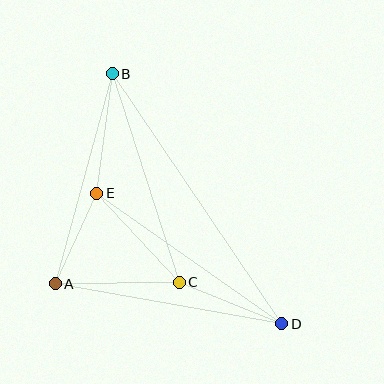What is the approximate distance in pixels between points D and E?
The distance between D and E is approximately 226 pixels.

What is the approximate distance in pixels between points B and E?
The distance between B and E is approximately 121 pixels.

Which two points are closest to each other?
Points A and E are closest to each other.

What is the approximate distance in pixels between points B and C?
The distance between B and C is approximately 219 pixels.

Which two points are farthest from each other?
Points B and D are farthest from each other.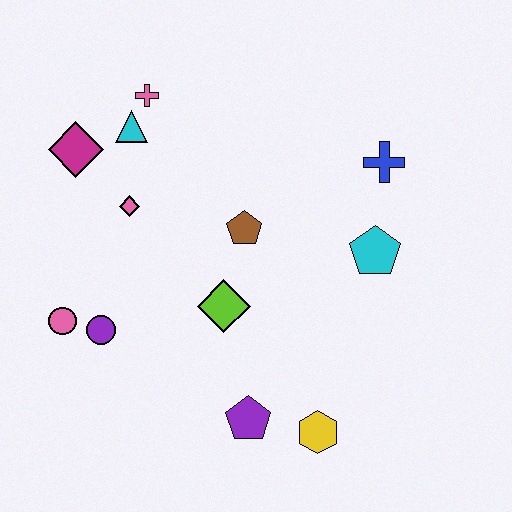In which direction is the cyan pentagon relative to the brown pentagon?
The cyan pentagon is to the right of the brown pentagon.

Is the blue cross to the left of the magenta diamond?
No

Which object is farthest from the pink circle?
The blue cross is farthest from the pink circle.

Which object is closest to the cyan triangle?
The pink cross is closest to the cyan triangle.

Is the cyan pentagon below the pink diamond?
Yes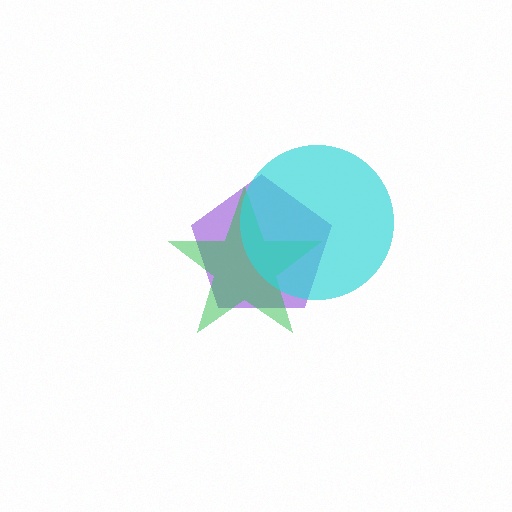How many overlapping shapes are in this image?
There are 3 overlapping shapes in the image.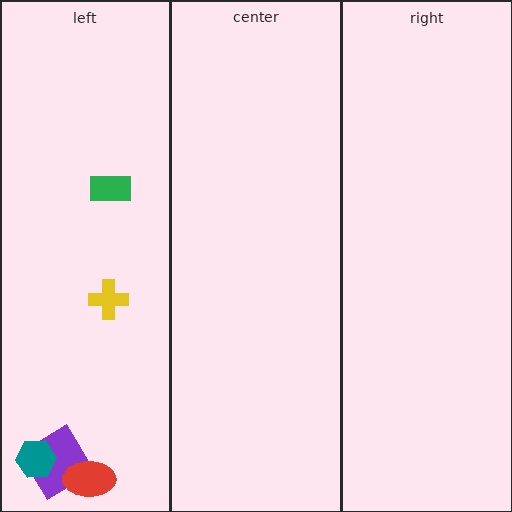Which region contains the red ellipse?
The left region.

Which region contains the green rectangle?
The left region.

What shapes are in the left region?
The green rectangle, the purple diamond, the red ellipse, the teal hexagon, the yellow cross.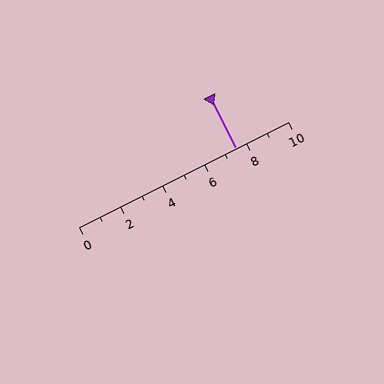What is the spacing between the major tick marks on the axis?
The major ticks are spaced 2 apart.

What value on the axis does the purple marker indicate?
The marker indicates approximately 7.5.